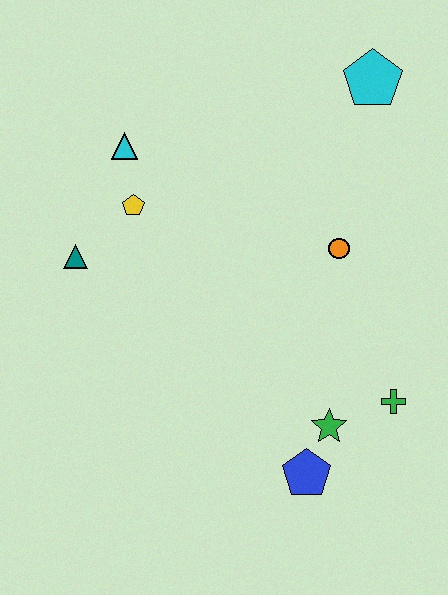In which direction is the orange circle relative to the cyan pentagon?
The orange circle is below the cyan pentagon.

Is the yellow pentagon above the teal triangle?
Yes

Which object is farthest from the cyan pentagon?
The blue pentagon is farthest from the cyan pentagon.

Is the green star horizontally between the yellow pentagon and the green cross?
Yes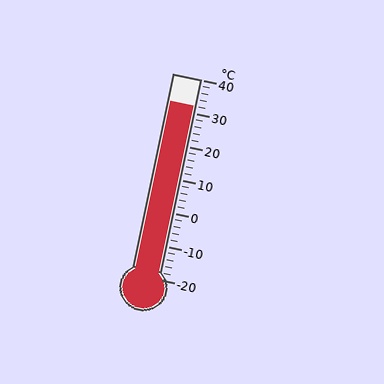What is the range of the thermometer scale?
The thermometer scale ranges from -20°C to 40°C.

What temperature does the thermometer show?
The thermometer shows approximately 32°C.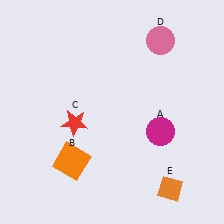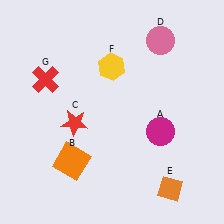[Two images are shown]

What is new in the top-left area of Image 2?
A yellow hexagon (F) was added in the top-left area of Image 2.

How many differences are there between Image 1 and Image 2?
There are 2 differences between the two images.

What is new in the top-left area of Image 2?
A red cross (G) was added in the top-left area of Image 2.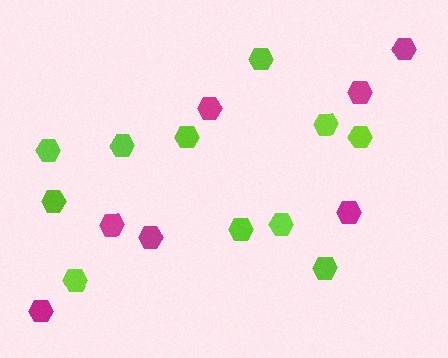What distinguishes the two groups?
There are 2 groups: one group of magenta hexagons (7) and one group of lime hexagons (11).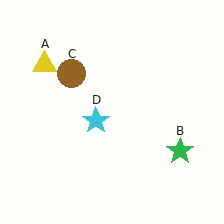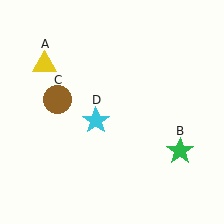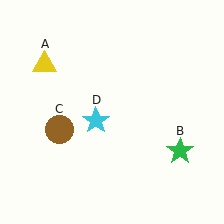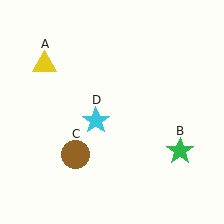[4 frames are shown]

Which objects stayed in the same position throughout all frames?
Yellow triangle (object A) and green star (object B) and cyan star (object D) remained stationary.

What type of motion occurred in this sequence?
The brown circle (object C) rotated counterclockwise around the center of the scene.